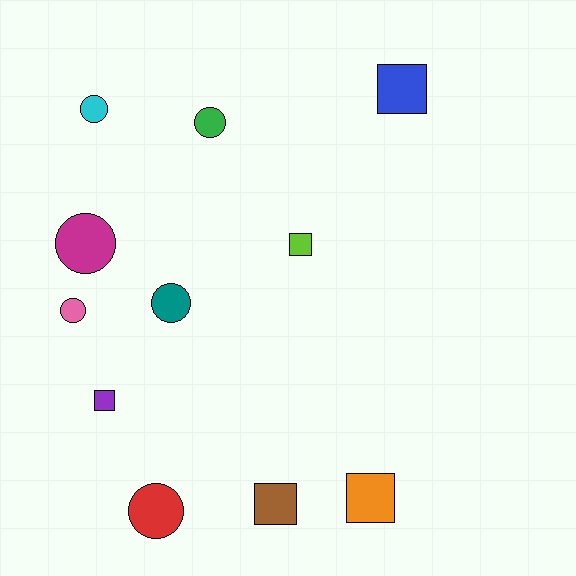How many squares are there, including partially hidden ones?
There are 5 squares.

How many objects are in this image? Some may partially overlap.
There are 11 objects.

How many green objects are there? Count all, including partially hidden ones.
There is 1 green object.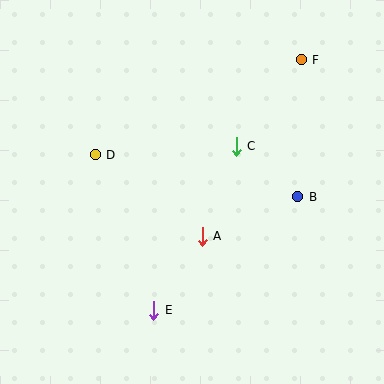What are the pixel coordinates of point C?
Point C is at (236, 146).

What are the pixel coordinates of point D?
Point D is at (95, 155).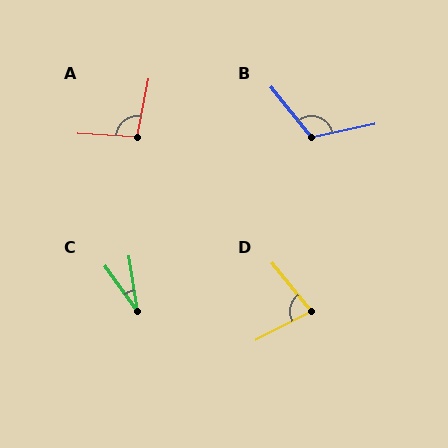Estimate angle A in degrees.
Approximately 98 degrees.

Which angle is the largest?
B, at approximately 116 degrees.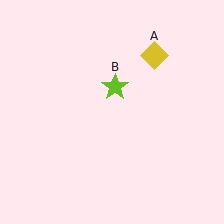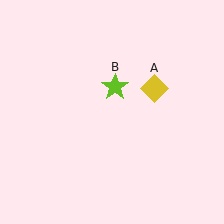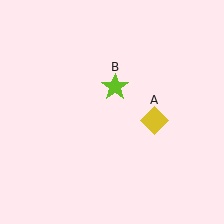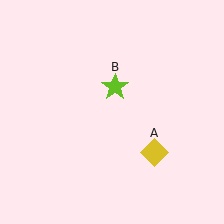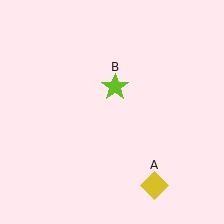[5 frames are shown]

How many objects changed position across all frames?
1 object changed position: yellow diamond (object A).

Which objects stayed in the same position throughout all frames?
Lime star (object B) remained stationary.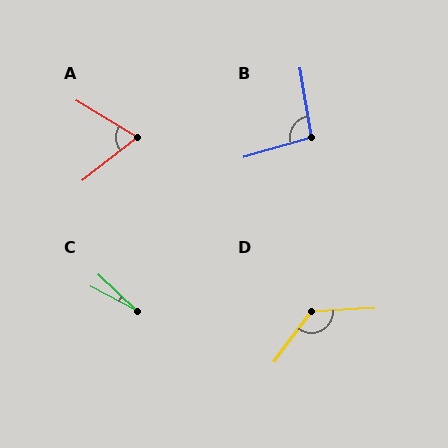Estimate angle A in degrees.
Approximately 69 degrees.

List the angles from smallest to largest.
C (16°), A (69°), B (97°), D (130°).